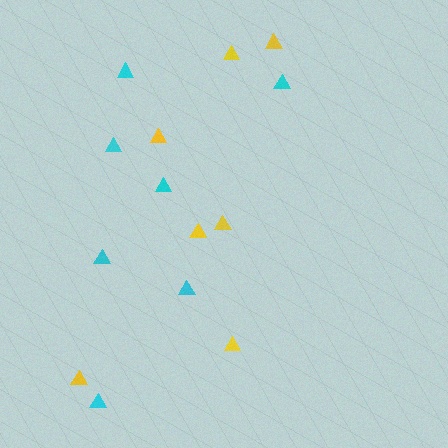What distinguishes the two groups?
There are 2 groups: one group of yellow triangles (7) and one group of cyan triangles (7).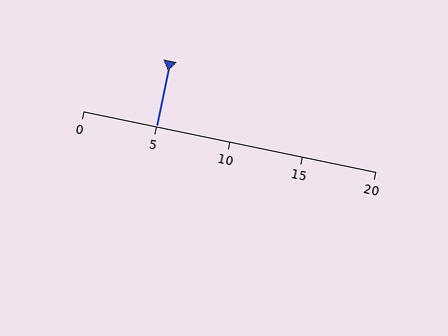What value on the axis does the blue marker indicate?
The marker indicates approximately 5.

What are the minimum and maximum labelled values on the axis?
The axis runs from 0 to 20.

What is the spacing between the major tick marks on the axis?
The major ticks are spaced 5 apart.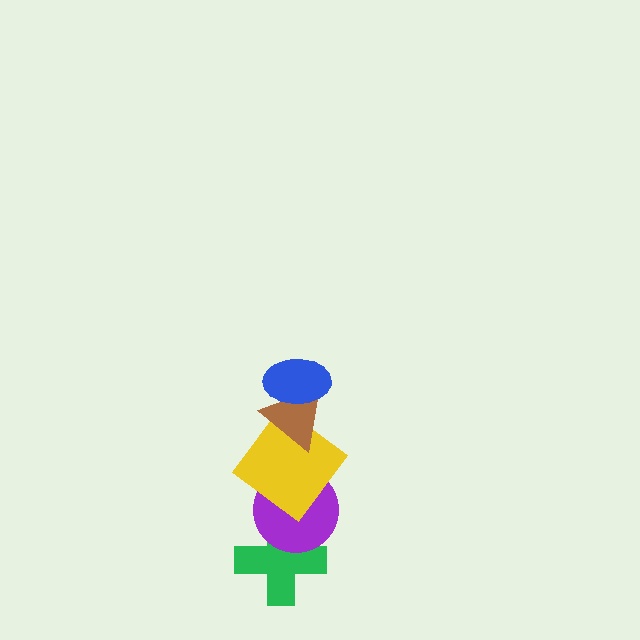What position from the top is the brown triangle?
The brown triangle is 2nd from the top.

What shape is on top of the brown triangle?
The blue ellipse is on top of the brown triangle.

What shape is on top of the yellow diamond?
The brown triangle is on top of the yellow diamond.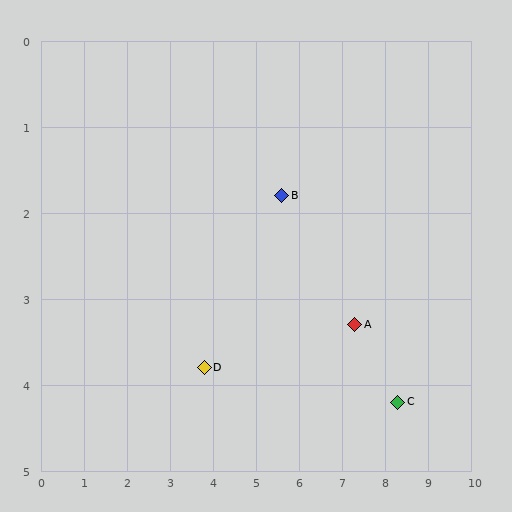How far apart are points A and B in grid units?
Points A and B are about 2.3 grid units apart.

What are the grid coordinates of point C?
Point C is at approximately (8.3, 4.2).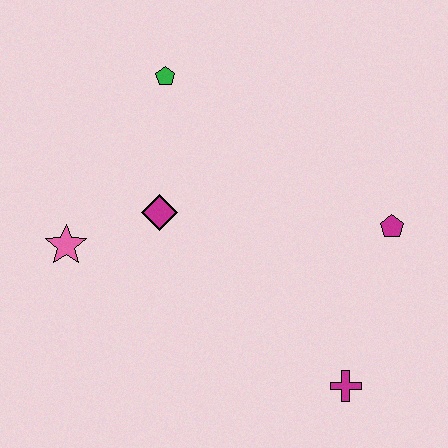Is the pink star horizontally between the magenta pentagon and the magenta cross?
No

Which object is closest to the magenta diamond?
The pink star is closest to the magenta diamond.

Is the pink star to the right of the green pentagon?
No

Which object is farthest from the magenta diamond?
The magenta cross is farthest from the magenta diamond.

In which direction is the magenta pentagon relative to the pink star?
The magenta pentagon is to the right of the pink star.